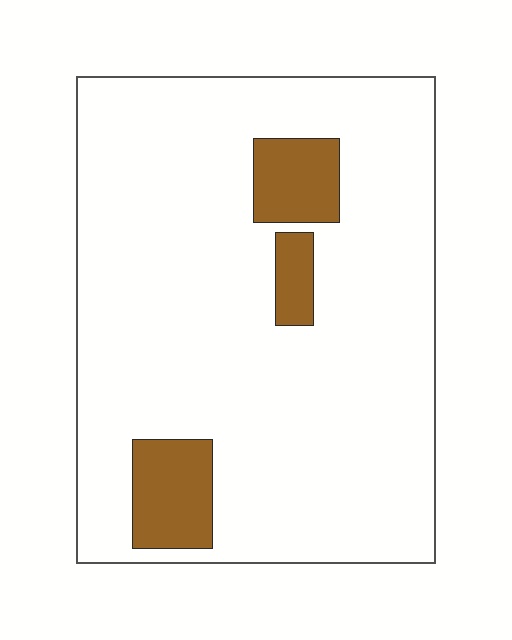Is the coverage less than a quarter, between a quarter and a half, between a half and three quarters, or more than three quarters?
Less than a quarter.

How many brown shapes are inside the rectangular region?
3.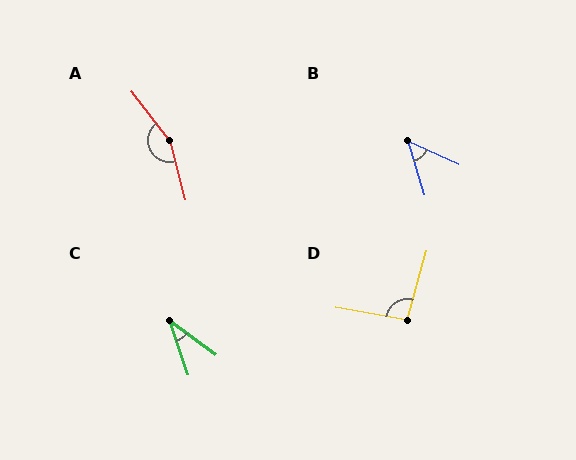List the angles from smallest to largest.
C (35°), B (49°), D (96°), A (157°).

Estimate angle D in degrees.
Approximately 96 degrees.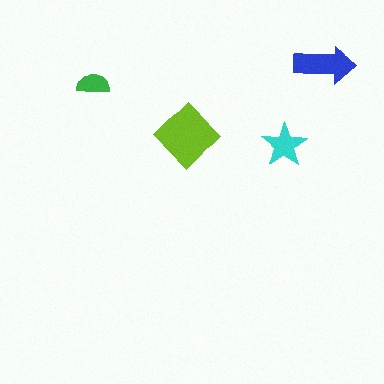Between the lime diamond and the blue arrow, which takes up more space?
The lime diamond.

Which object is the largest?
The lime diamond.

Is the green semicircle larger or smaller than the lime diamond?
Smaller.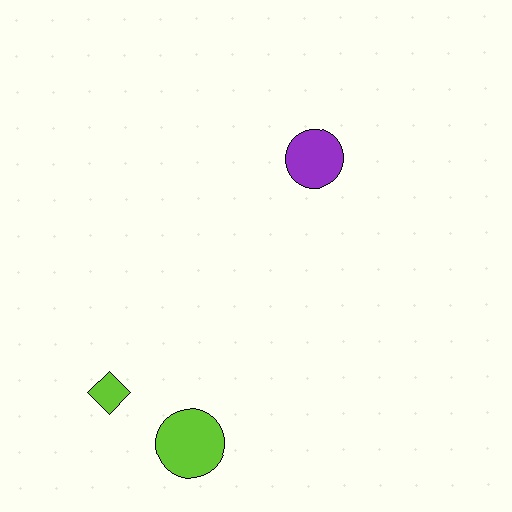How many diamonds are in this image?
There is 1 diamond.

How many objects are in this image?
There are 3 objects.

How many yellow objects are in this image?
There are no yellow objects.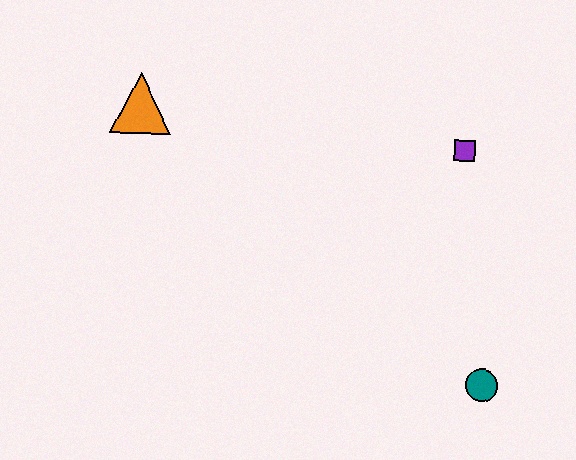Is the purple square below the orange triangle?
Yes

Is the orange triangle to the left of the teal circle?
Yes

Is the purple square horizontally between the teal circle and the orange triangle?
Yes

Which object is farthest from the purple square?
The orange triangle is farthest from the purple square.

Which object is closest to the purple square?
The teal circle is closest to the purple square.